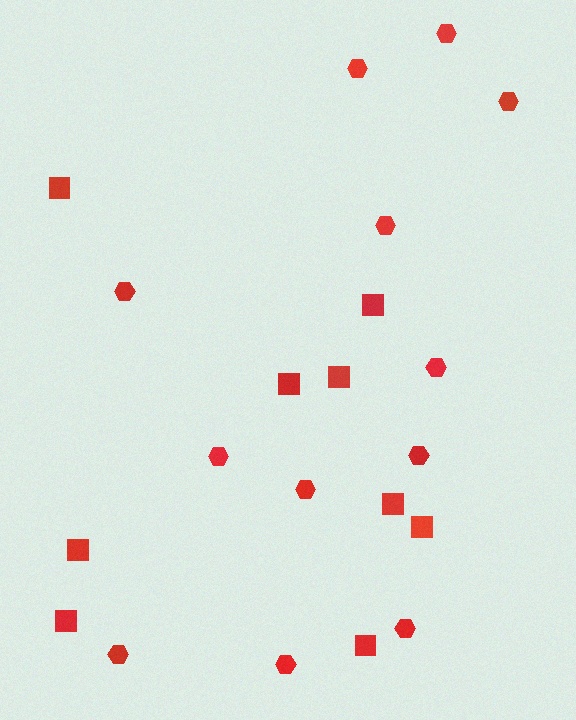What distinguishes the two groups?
There are 2 groups: one group of squares (9) and one group of hexagons (12).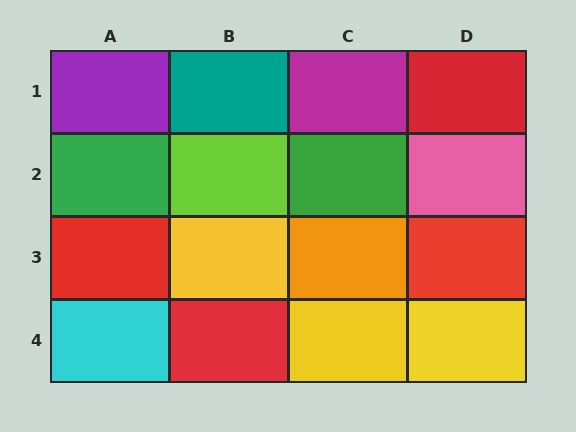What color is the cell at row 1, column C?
Magenta.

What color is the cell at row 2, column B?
Lime.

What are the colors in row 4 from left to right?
Cyan, red, yellow, yellow.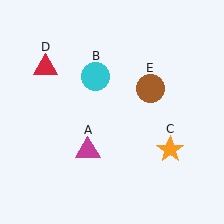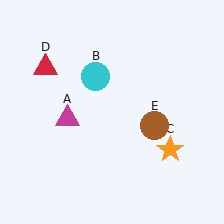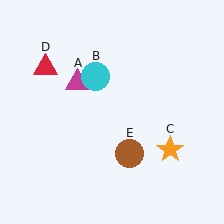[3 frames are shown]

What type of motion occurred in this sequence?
The magenta triangle (object A), brown circle (object E) rotated clockwise around the center of the scene.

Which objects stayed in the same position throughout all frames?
Cyan circle (object B) and orange star (object C) and red triangle (object D) remained stationary.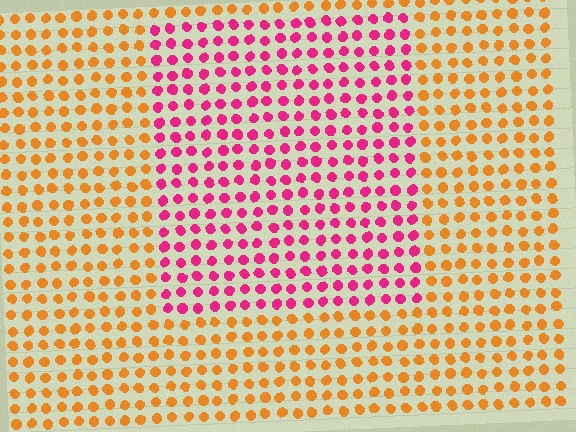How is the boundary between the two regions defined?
The boundary is defined purely by a slight shift in hue (about 61 degrees). Spacing, size, and orientation are identical on both sides.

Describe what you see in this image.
The image is filled with small orange elements in a uniform arrangement. A rectangle-shaped region is visible where the elements are tinted to a slightly different hue, forming a subtle color boundary.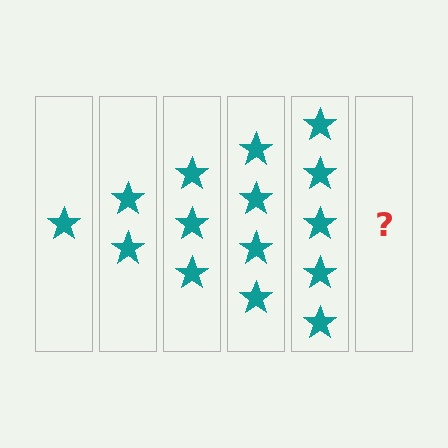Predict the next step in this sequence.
The next step is 6 stars.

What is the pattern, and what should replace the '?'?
The pattern is that each step adds one more star. The '?' should be 6 stars.